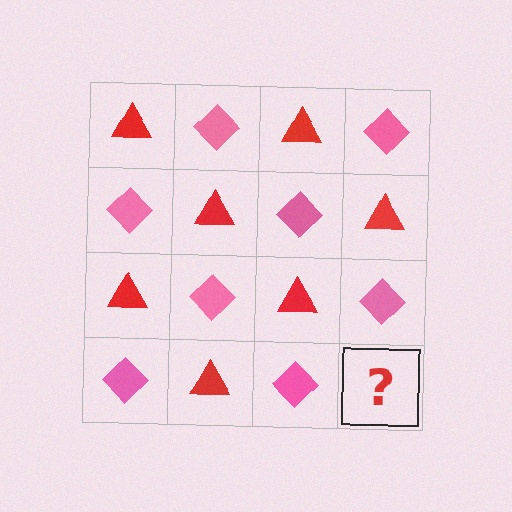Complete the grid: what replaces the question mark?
The question mark should be replaced with a red triangle.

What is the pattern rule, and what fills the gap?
The rule is that it alternates red triangle and pink diamond in a checkerboard pattern. The gap should be filled with a red triangle.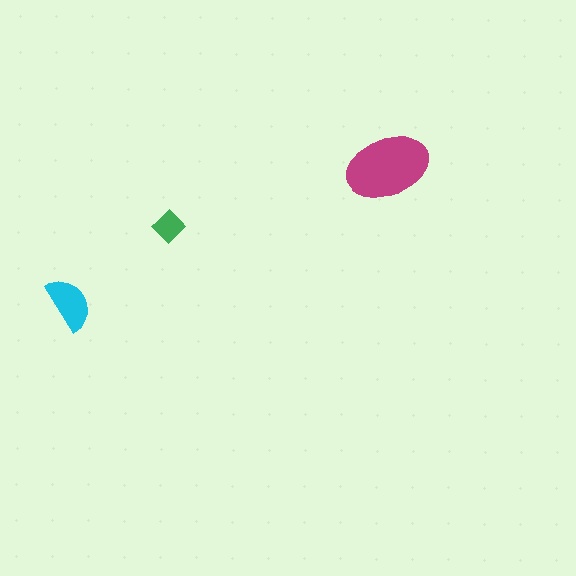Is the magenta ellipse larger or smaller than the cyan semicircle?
Larger.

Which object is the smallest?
The green diamond.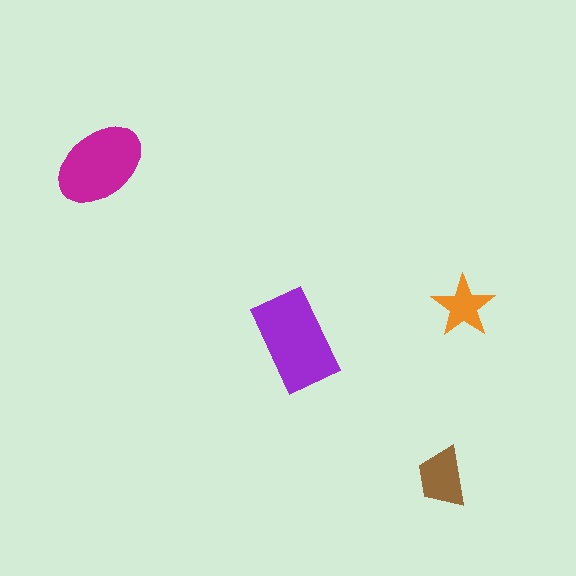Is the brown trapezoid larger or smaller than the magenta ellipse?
Smaller.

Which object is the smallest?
The orange star.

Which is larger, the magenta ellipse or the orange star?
The magenta ellipse.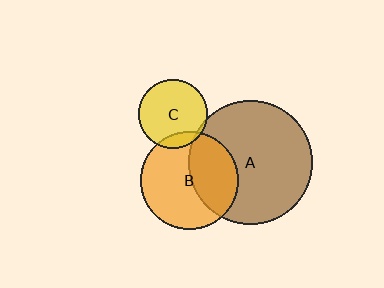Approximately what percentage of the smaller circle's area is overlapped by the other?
Approximately 5%.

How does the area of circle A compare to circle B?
Approximately 1.6 times.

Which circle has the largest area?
Circle A (brown).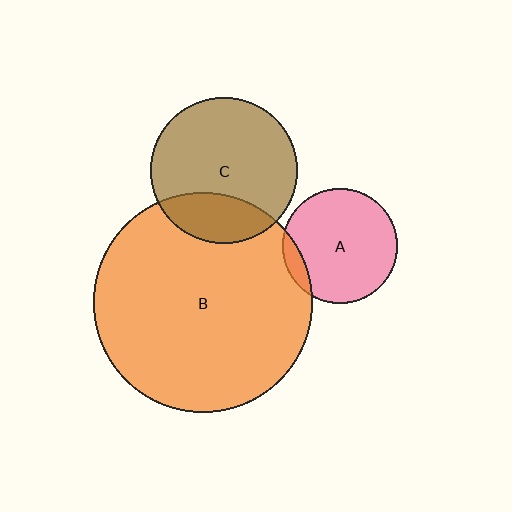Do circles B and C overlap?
Yes.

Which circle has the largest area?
Circle B (orange).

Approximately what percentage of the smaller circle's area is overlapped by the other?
Approximately 25%.